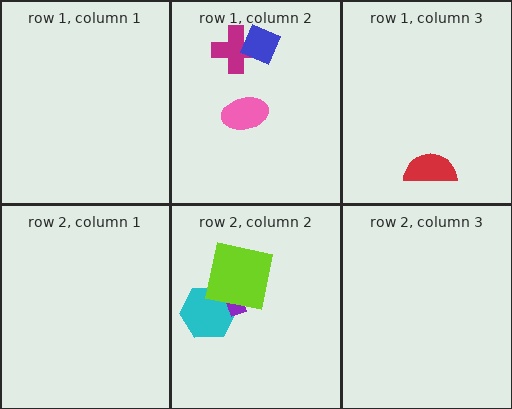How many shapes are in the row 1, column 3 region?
1.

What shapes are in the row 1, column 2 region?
The magenta cross, the pink ellipse, the blue diamond.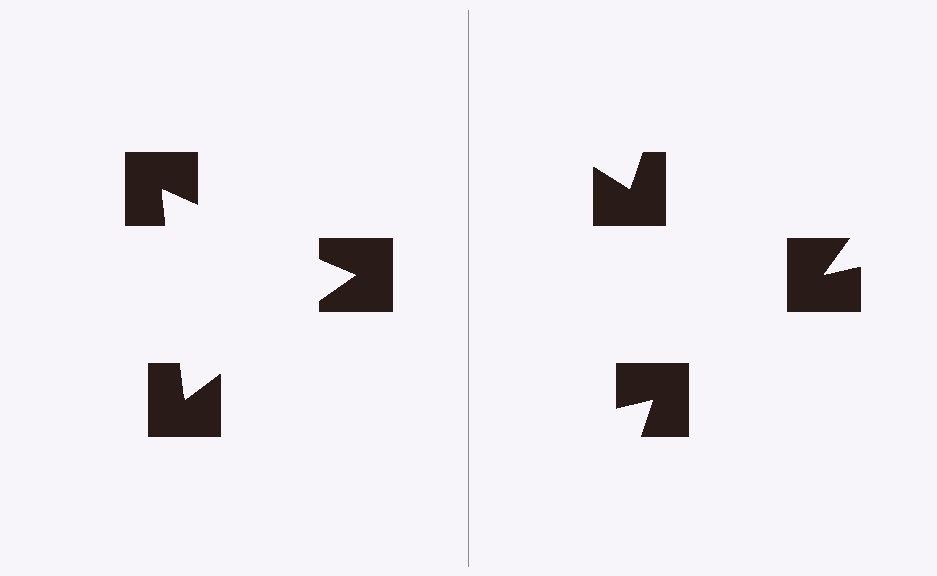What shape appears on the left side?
An illusory triangle.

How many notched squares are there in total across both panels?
6 — 3 on each side.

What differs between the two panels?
The notched squares are positioned identically on both sides; only the wedge orientations differ. On the left they align to a triangle; on the right they are misaligned.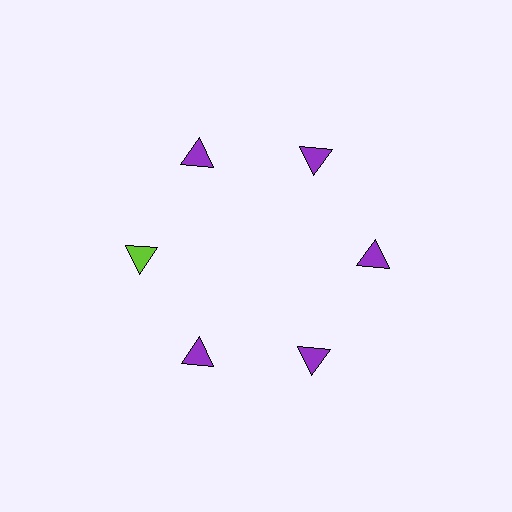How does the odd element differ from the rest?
It has a different color: lime instead of purple.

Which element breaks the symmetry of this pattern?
The lime triangle at roughly the 9 o'clock position breaks the symmetry. All other shapes are purple triangles.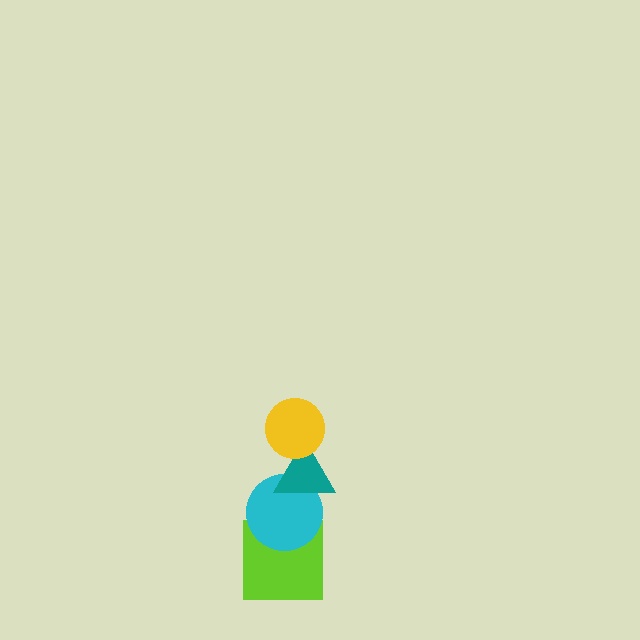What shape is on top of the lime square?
The cyan circle is on top of the lime square.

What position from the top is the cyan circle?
The cyan circle is 3rd from the top.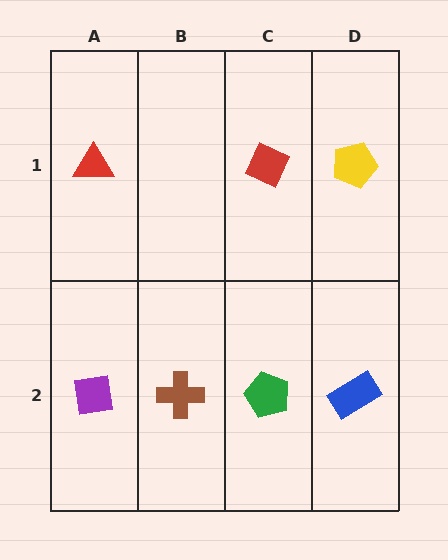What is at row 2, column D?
A blue rectangle.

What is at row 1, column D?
A yellow pentagon.